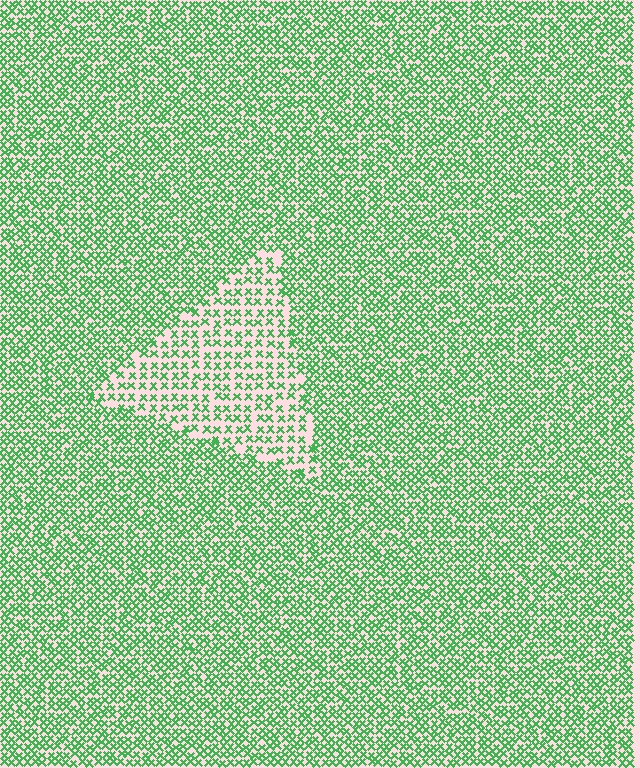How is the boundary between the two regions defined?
The boundary is defined by a change in element density (approximately 1.8x ratio). All elements are the same color, size, and shape.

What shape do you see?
I see a triangle.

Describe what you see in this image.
The image contains small green elements arranged at two different densities. A triangle-shaped region is visible where the elements are less densely packed than the surrounding area.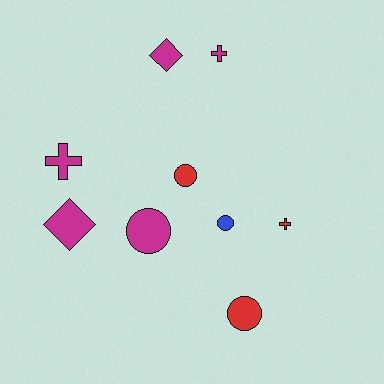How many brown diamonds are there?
There are no brown diamonds.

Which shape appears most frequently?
Circle, with 4 objects.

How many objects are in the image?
There are 9 objects.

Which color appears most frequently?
Magenta, with 5 objects.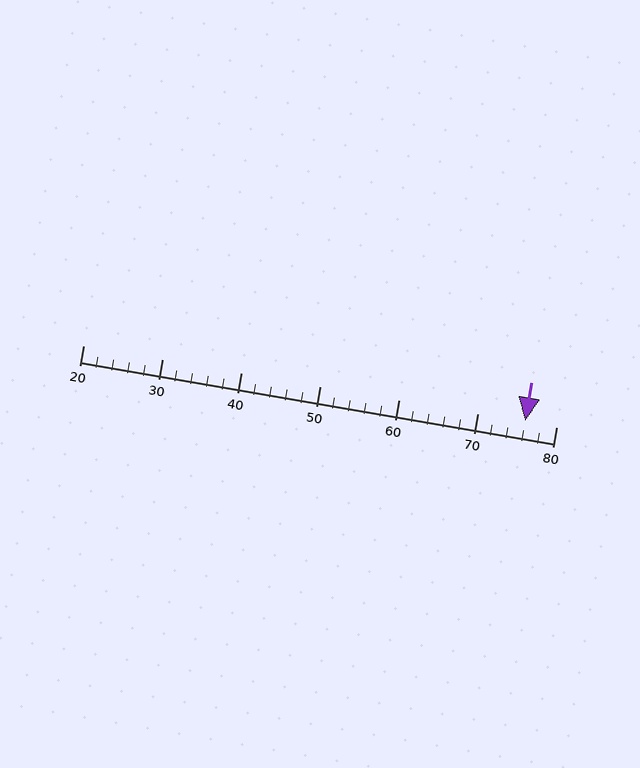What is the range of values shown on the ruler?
The ruler shows values from 20 to 80.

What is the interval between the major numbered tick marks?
The major tick marks are spaced 10 units apart.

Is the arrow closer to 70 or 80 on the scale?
The arrow is closer to 80.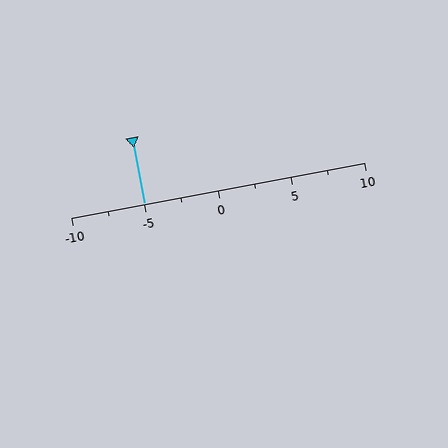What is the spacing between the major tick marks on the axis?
The major ticks are spaced 5 apart.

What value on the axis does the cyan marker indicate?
The marker indicates approximately -5.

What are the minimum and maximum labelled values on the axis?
The axis runs from -10 to 10.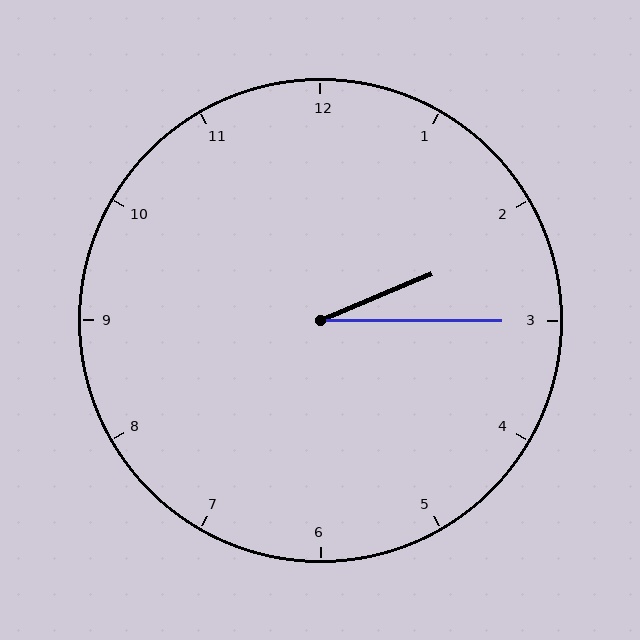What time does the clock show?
2:15.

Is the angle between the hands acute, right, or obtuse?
It is acute.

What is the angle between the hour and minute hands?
Approximately 22 degrees.